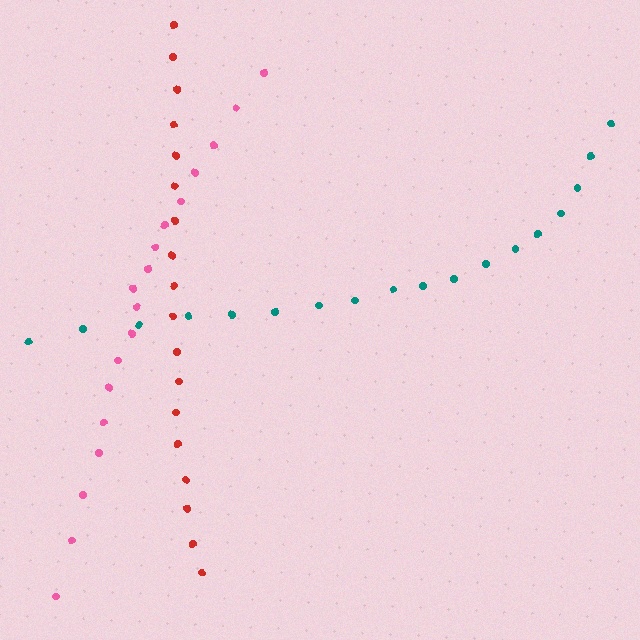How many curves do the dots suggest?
There are 3 distinct paths.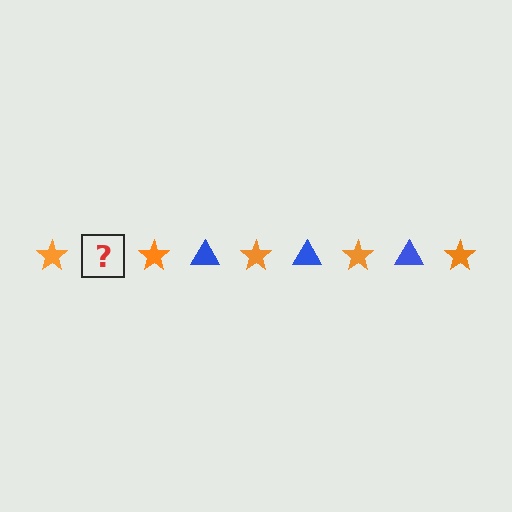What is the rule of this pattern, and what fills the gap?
The rule is that the pattern alternates between orange star and blue triangle. The gap should be filled with a blue triangle.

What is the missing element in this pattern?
The missing element is a blue triangle.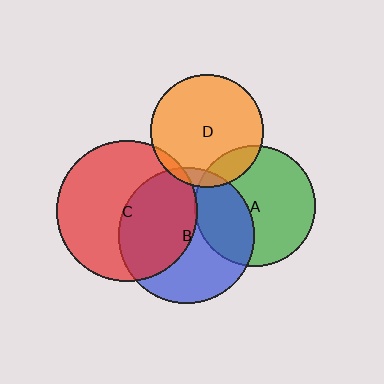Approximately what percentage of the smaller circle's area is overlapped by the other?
Approximately 15%.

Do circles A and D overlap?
Yes.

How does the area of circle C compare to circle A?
Approximately 1.4 times.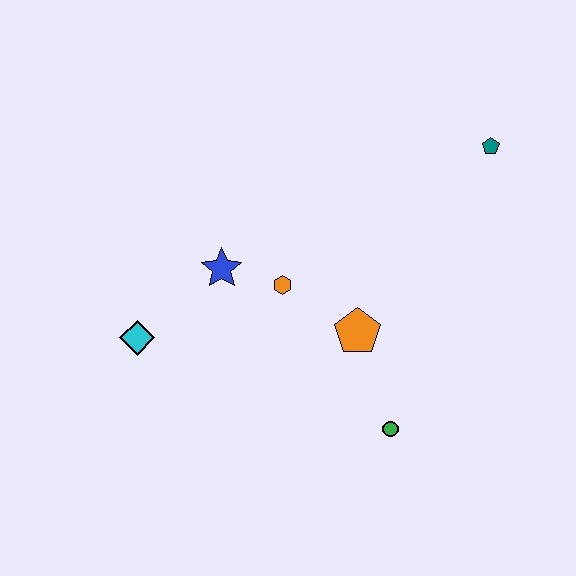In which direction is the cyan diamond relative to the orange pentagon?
The cyan diamond is to the left of the orange pentagon.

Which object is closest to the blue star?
The orange hexagon is closest to the blue star.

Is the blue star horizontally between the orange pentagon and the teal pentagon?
No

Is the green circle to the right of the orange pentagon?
Yes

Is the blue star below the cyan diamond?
No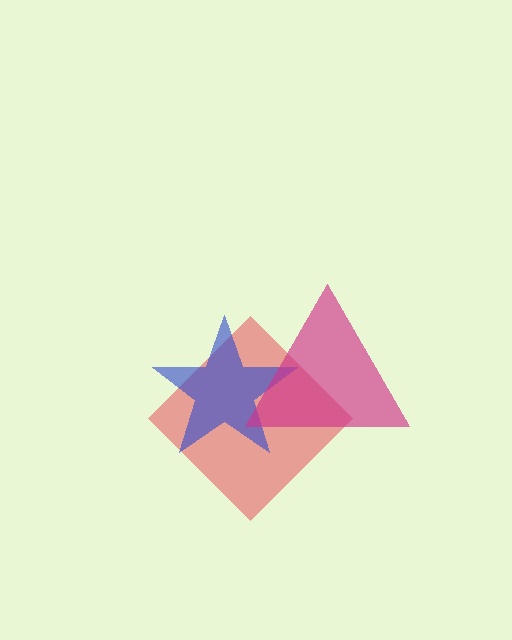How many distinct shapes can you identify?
There are 3 distinct shapes: a red diamond, a blue star, a magenta triangle.